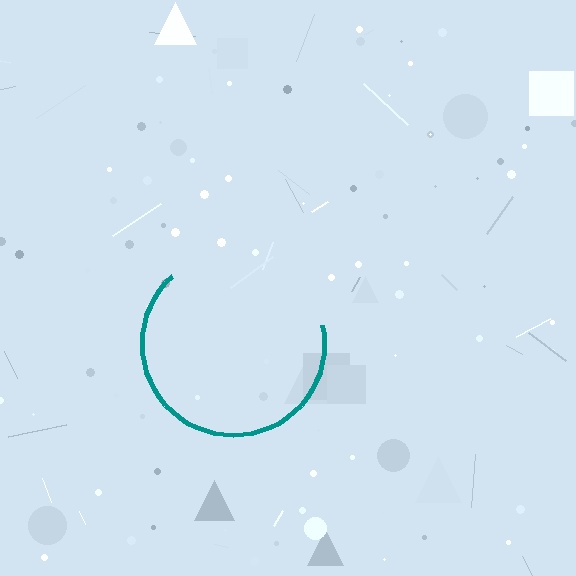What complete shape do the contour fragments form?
The contour fragments form a circle.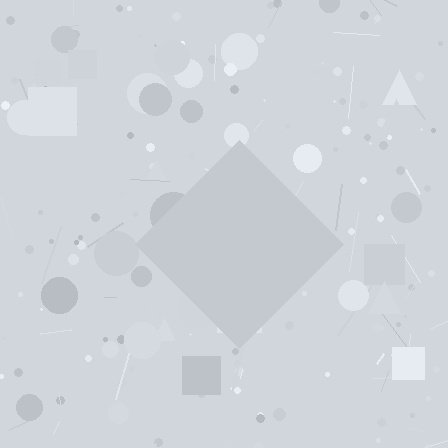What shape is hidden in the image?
A diamond is hidden in the image.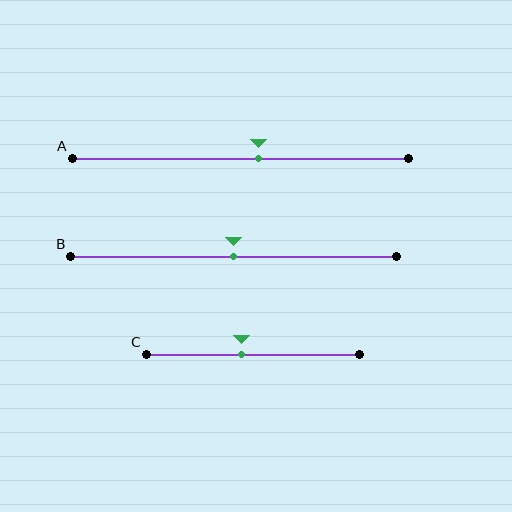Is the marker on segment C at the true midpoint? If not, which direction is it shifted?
No, the marker on segment C is shifted to the left by about 5% of the segment length.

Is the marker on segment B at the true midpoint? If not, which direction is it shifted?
Yes, the marker on segment B is at the true midpoint.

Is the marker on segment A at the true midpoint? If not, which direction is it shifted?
No, the marker on segment A is shifted to the right by about 5% of the segment length.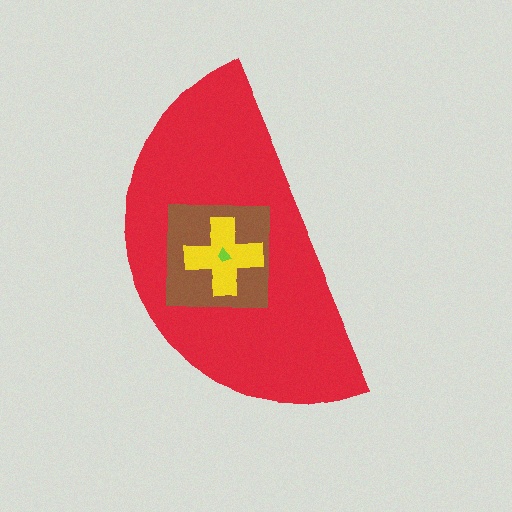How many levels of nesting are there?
4.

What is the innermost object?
The lime trapezoid.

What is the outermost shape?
The red semicircle.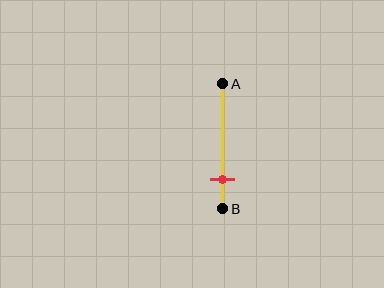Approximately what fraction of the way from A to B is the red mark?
The red mark is approximately 75% of the way from A to B.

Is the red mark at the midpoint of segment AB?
No, the mark is at about 75% from A, not at the 50% midpoint.